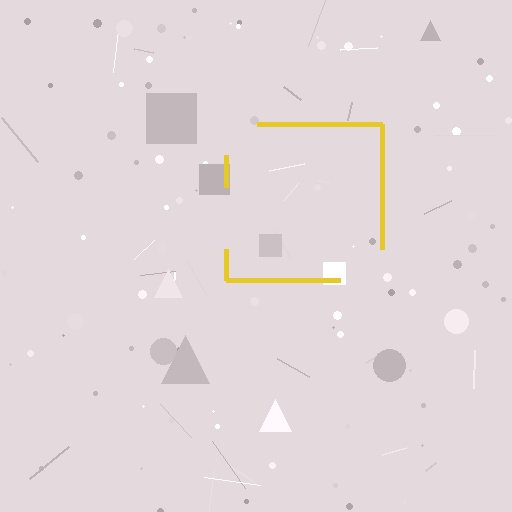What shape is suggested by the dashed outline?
The dashed outline suggests a square.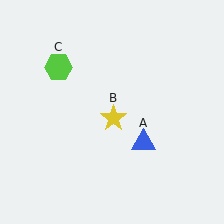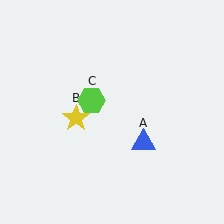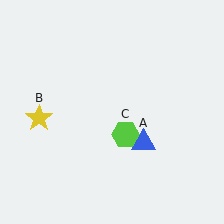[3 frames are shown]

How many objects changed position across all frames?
2 objects changed position: yellow star (object B), lime hexagon (object C).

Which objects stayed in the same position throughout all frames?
Blue triangle (object A) remained stationary.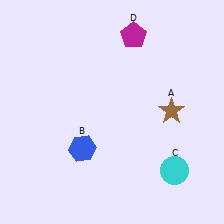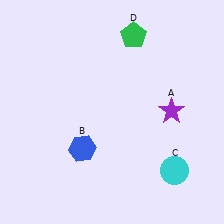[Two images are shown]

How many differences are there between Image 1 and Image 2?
There are 2 differences between the two images.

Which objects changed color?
A changed from brown to purple. D changed from magenta to green.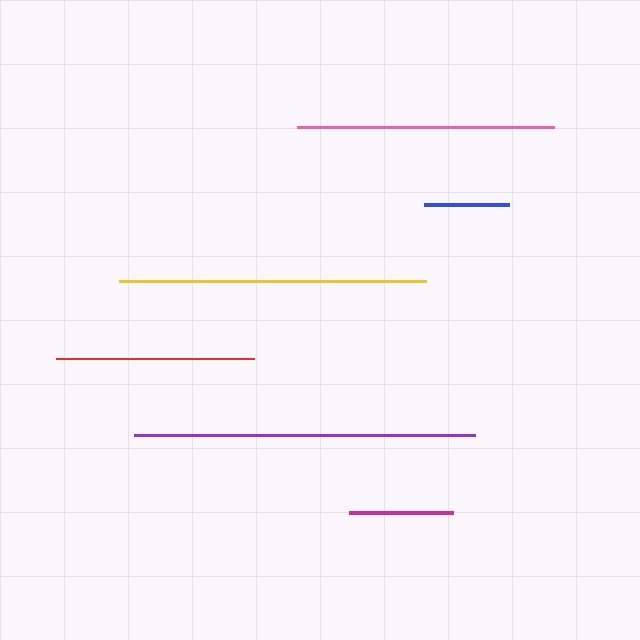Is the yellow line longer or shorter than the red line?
The yellow line is longer than the red line.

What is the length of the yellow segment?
The yellow segment is approximately 307 pixels long.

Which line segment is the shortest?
The blue line is the shortest at approximately 84 pixels.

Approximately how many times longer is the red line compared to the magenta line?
The red line is approximately 1.9 times the length of the magenta line.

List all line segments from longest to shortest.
From longest to shortest: purple, yellow, pink, red, magenta, blue.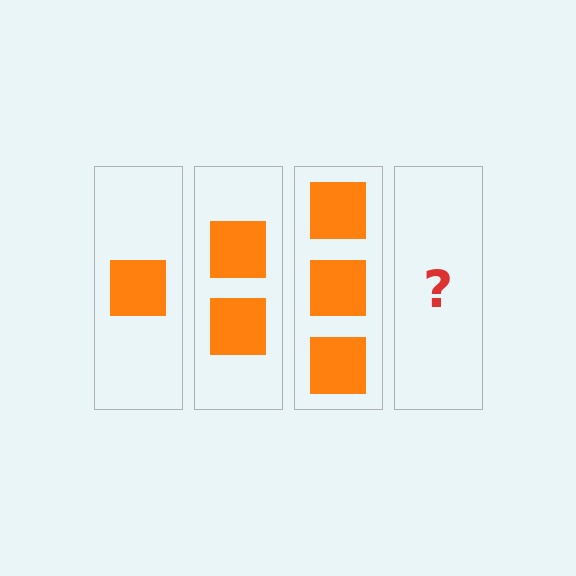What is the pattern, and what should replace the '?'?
The pattern is that each step adds one more square. The '?' should be 4 squares.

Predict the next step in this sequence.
The next step is 4 squares.